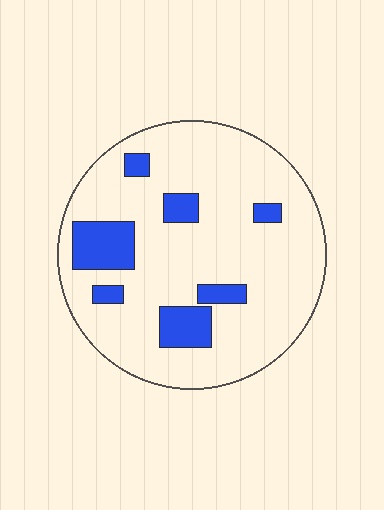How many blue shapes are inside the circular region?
7.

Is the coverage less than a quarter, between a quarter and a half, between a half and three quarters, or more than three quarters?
Less than a quarter.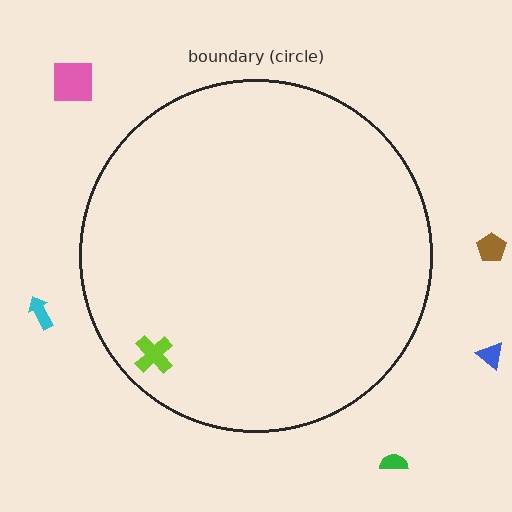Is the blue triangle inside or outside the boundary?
Outside.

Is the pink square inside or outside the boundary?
Outside.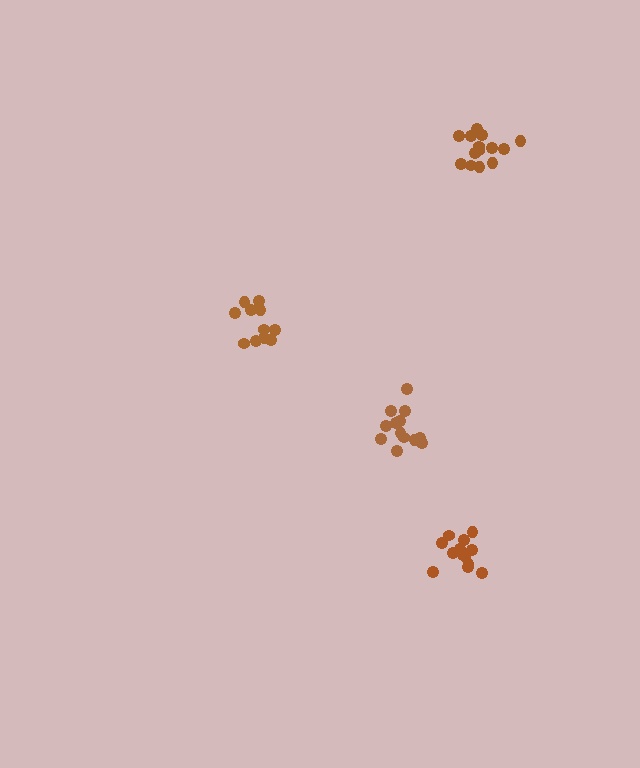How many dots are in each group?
Group 1: 13 dots, Group 2: 12 dots, Group 3: 14 dots, Group 4: 13 dots (52 total).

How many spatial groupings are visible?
There are 4 spatial groupings.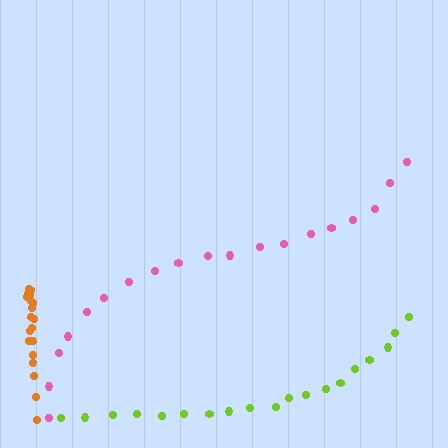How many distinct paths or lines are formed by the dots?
There are 3 distinct paths.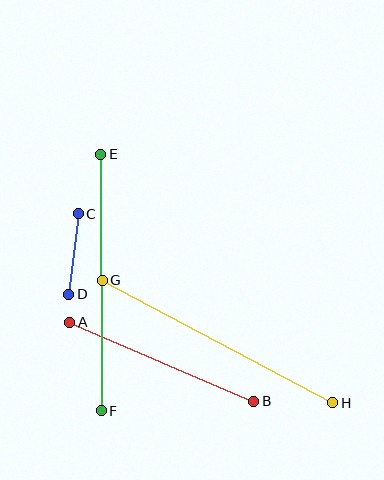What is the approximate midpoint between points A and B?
The midpoint is at approximately (162, 362) pixels.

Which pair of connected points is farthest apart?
Points G and H are farthest apart.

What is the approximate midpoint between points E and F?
The midpoint is at approximately (101, 283) pixels.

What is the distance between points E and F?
The distance is approximately 256 pixels.